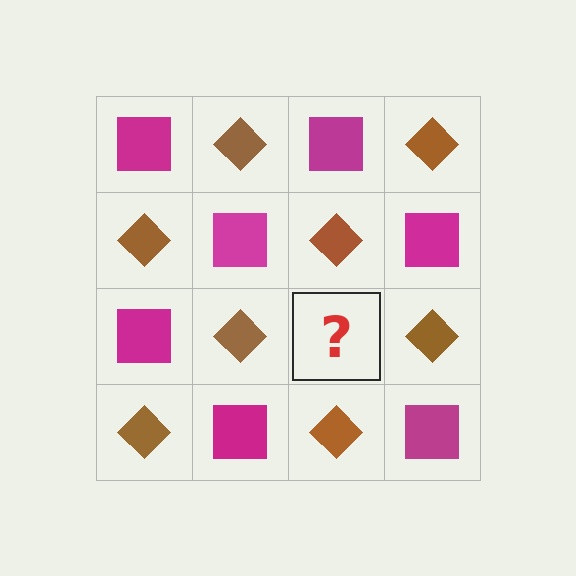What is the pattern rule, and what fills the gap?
The rule is that it alternates magenta square and brown diamond in a checkerboard pattern. The gap should be filled with a magenta square.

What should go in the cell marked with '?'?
The missing cell should contain a magenta square.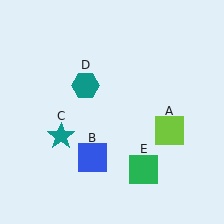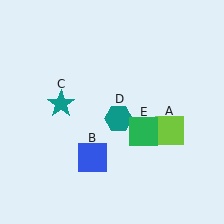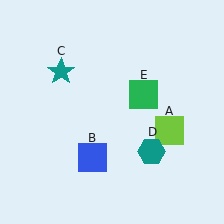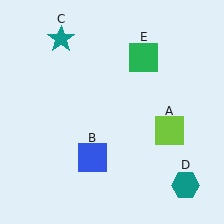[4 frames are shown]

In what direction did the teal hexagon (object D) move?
The teal hexagon (object D) moved down and to the right.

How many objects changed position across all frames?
3 objects changed position: teal star (object C), teal hexagon (object D), green square (object E).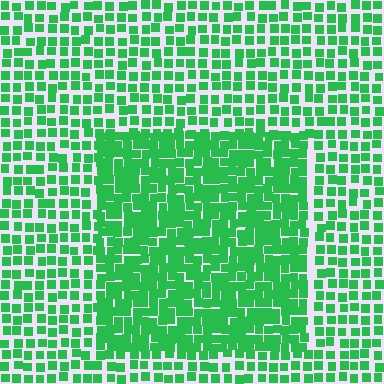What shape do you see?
I see a rectangle.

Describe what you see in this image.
The image contains small green elements arranged at two different densities. A rectangle-shaped region is visible where the elements are more densely packed than the surrounding area.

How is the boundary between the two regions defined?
The boundary is defined by a change in element density (approximately 1.7x ratio). All elements are the same color, size, and shape.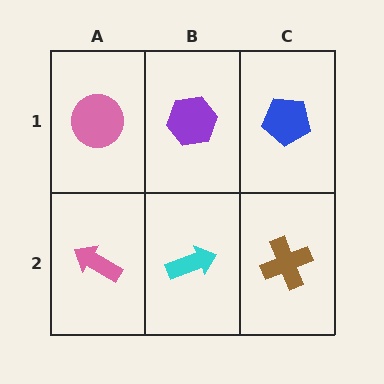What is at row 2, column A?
A pink arrow.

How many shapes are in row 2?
3 shapes.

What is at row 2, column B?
A cyan arrow.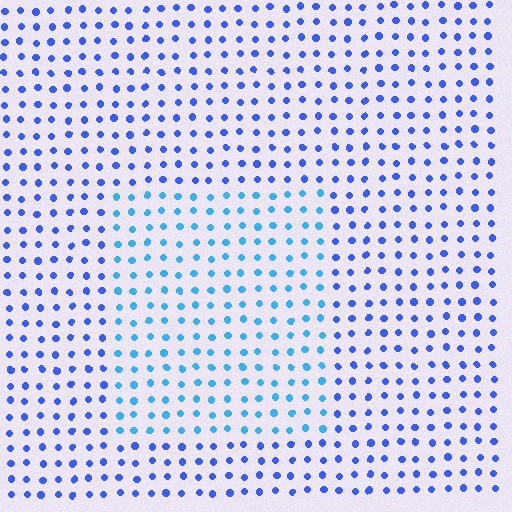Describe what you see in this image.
The image is filled with small blue elements in a uniform arrangement. A rectangle-shaped region is visible where the elements are tinted to a slightly different hue, forming a subtle color boundary.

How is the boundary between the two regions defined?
The boundary is defined purely by a slight shift in hue (about 29 degrees). Spacing, size, and orientation are identical on both sides.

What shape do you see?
I see a rectangle.